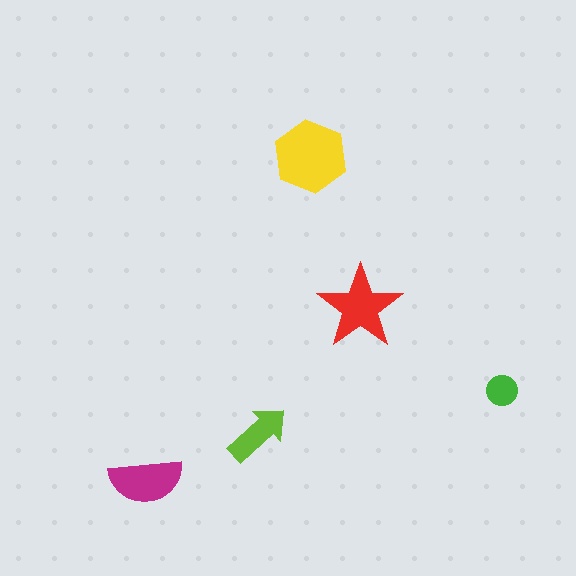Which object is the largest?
The yellow hexagon.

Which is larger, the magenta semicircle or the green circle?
The magenta semicircle.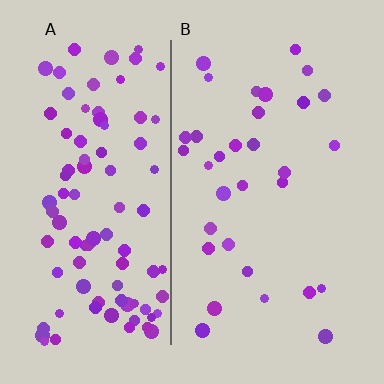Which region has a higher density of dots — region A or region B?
A (the left).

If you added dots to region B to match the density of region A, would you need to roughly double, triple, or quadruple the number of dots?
Approximately triple.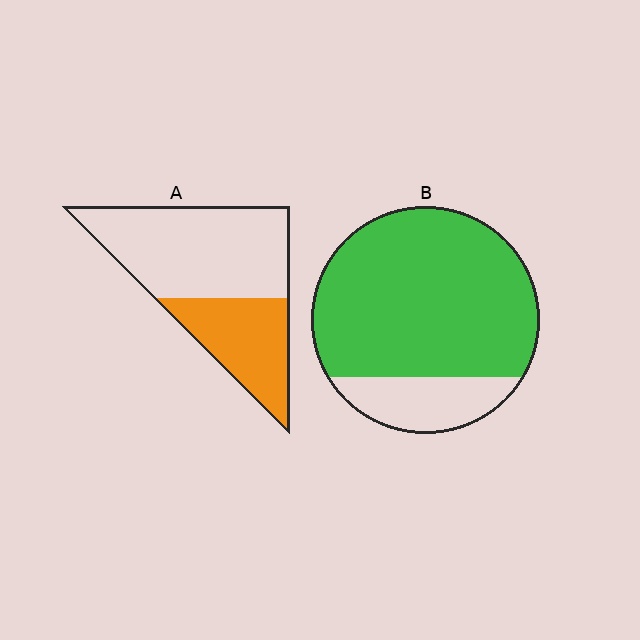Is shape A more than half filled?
No.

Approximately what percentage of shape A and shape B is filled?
A is approximately 35% and B is approximately 80%.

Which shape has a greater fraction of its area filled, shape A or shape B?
Shape B.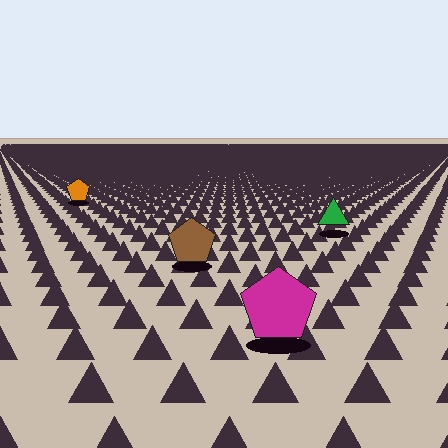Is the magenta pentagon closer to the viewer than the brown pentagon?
Yes. The magenta pentagon is closer — you can tell from the texture gradient: the ground texture is coarser near it.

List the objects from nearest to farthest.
From nearest to farthest: the magenta pentagon, the brown pentagon, the green triangle, the orange pentagon.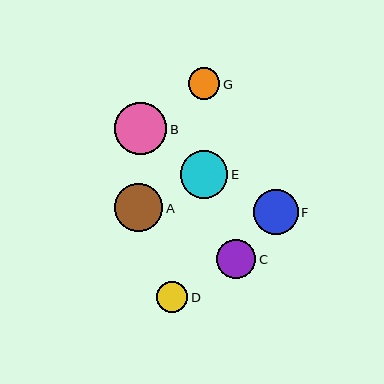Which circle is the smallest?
Circle D is the smallest with a size of approximately 31 pixels.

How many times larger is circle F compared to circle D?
Circle F is approximately 1.4 times the size of circle D.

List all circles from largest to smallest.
From largest to smallest: B, A, E, F, C, G, D.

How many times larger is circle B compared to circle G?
Circle B is approximately 1.7 times the size of circle G.